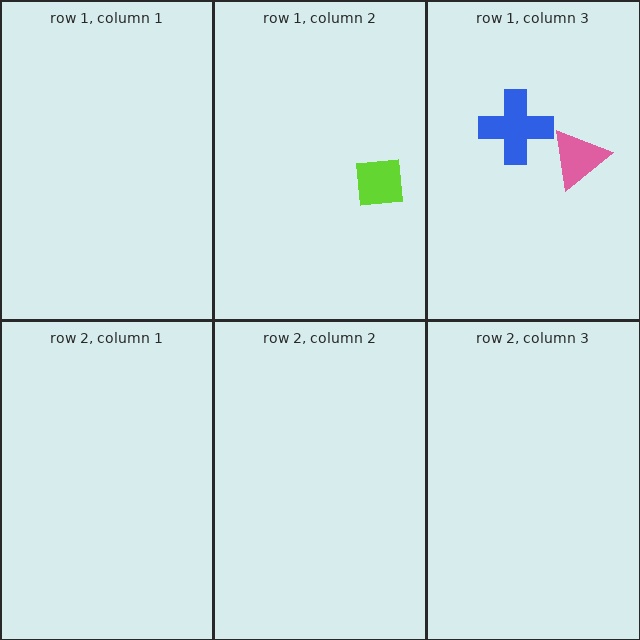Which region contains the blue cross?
The row 1, column 3 region.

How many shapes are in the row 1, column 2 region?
1.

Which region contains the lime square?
The row 1, column 2 region.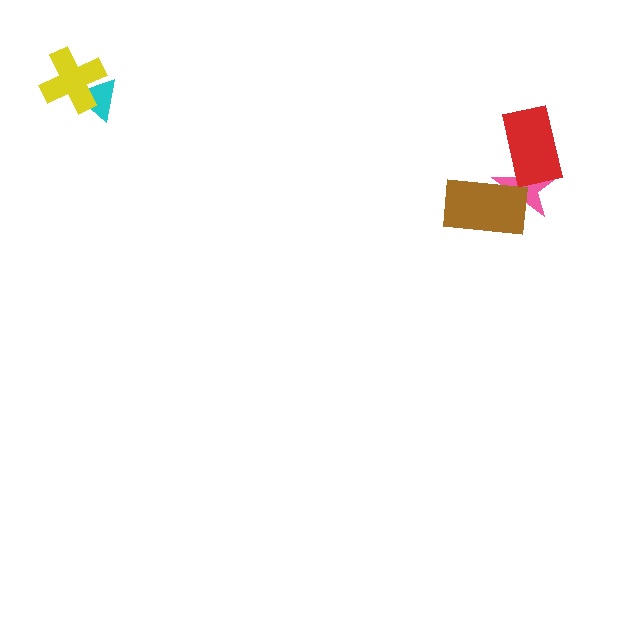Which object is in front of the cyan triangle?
The yellow cross is in front of the cyan triangle.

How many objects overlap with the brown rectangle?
1 object overlaps with the brown rectangle.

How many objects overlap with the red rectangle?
1 object overlaps with the red rectangle.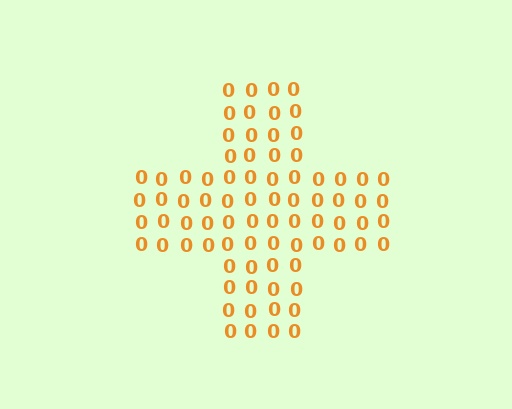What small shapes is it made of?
It is made of small digit 0's.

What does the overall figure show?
The overall figure shows a cross.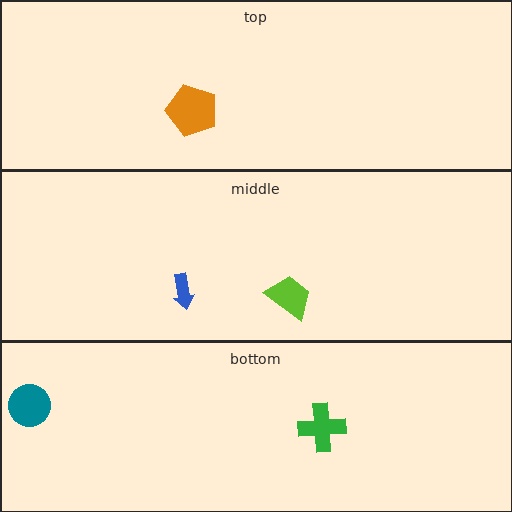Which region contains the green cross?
The bottom region.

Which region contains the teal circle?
The bottom region.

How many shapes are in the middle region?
2.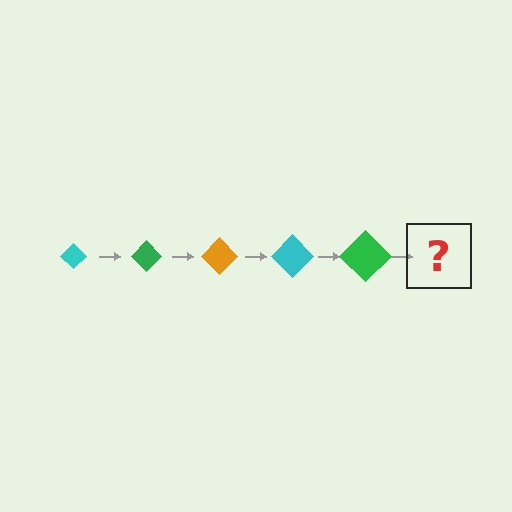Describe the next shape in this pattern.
It should be an orange diamond, larger than the previous one.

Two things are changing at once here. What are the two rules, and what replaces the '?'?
The two rules are that the diamond grows larger each step and the color cycles through cyan, green, and orange. The '?' should be an orange diamond, larger than the previous one.